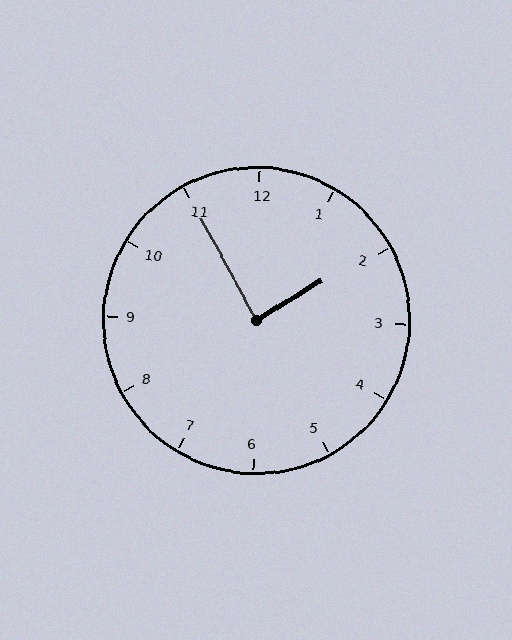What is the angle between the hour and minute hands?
Approximately 88 degrees.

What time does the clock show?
1:55.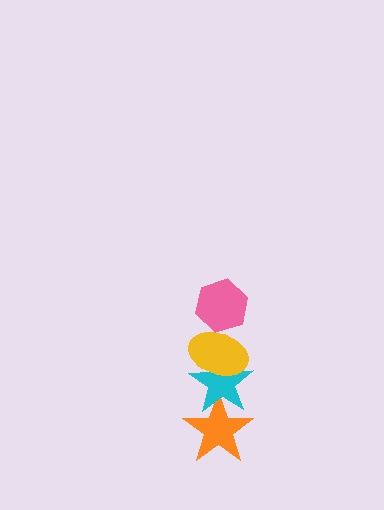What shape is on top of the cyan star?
The yellow ellipse is on top of the cyan star.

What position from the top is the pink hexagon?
The pink hexagon is 1st from the top.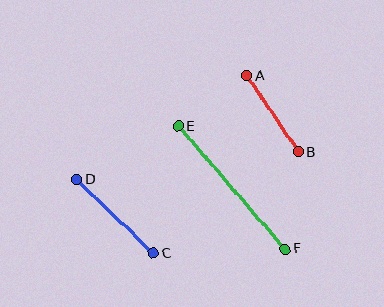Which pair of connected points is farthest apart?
Points E and F are farthest apart.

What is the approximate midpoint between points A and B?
The midpoint is at approximately (273, 114) pixels.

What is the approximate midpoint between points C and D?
The midpoint is at approximately (115, 216) pixels.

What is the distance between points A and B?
The distance is approximately 92 pixels.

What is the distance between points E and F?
The distance is approximately 163 pixels.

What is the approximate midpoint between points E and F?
The midpoint is at approximately (232, 188) pixels.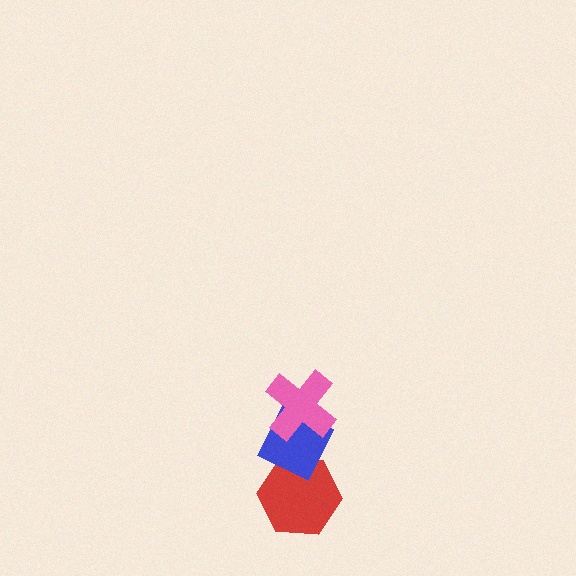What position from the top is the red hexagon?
The red hexagon is 3rd from the top.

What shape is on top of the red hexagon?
The blue diamond is on top of the red hexagon.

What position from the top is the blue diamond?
The blue diamond is 2nd from the top.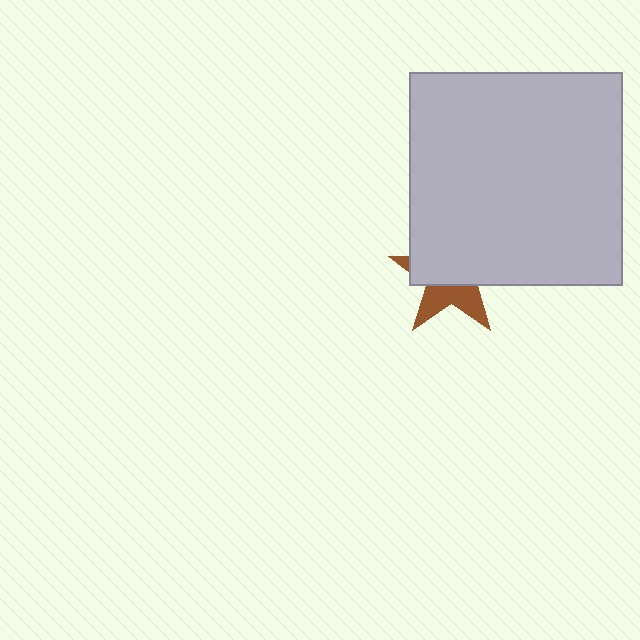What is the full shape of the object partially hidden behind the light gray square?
The partially hidden object is a brown star.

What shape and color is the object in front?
The object in front is a light gray square.